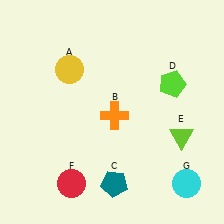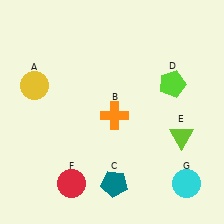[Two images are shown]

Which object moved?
The yellow circle (A) moved left.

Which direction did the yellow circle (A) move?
The yellow circle (A) moved left.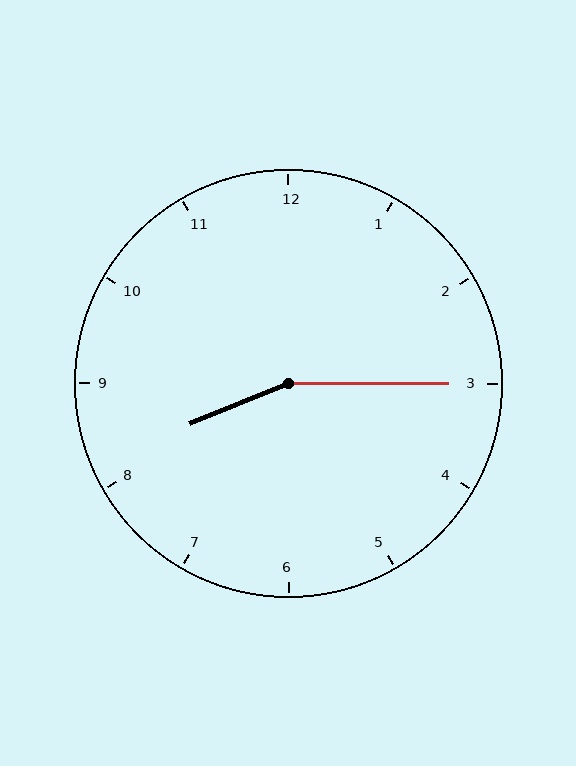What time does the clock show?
8:15.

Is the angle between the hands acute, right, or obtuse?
It is obtuse.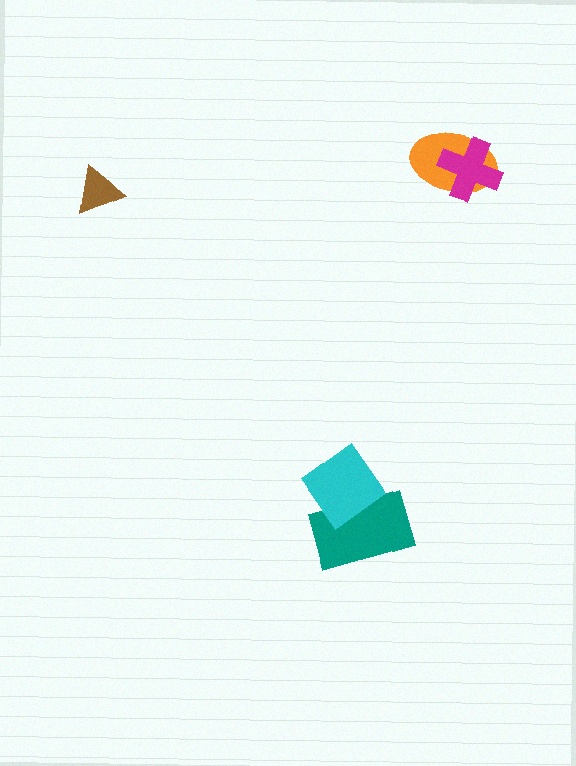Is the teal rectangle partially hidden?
Yes, it is partially covered by another shape.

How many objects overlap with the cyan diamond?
1 object overlaps with the cyan diamond.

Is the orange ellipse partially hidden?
Yes, it is partially covered by another shape.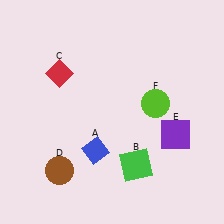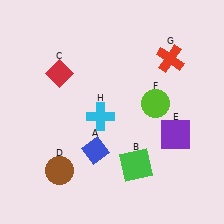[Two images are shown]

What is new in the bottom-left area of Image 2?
A cyan cross (H) was added in the bottom-left area of Image 2.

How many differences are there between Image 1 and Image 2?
There are 2 differences between the two images.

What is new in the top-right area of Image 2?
A red cross (G) was added in the top-right area of Image 2.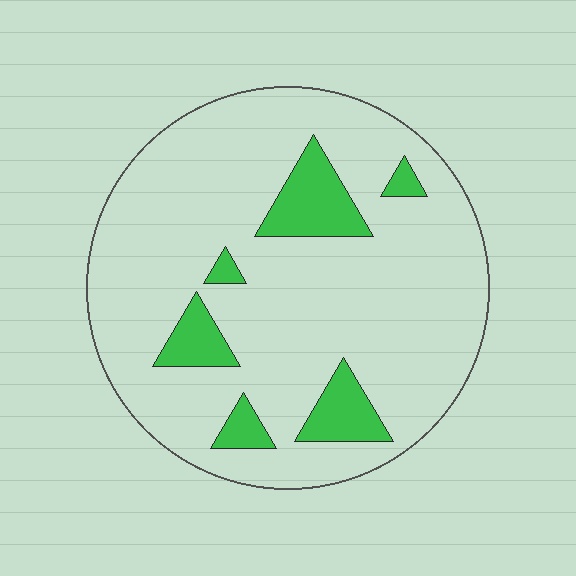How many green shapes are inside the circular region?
6.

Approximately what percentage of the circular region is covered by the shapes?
Approximately 15%.